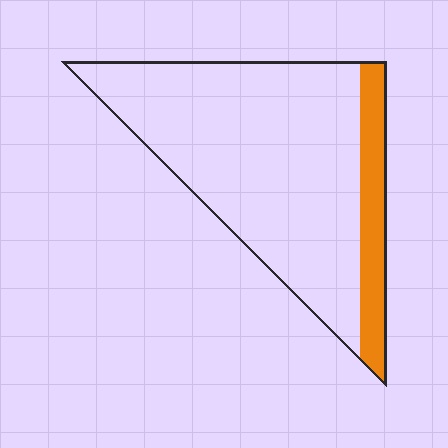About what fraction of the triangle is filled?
About one sixth (1/6).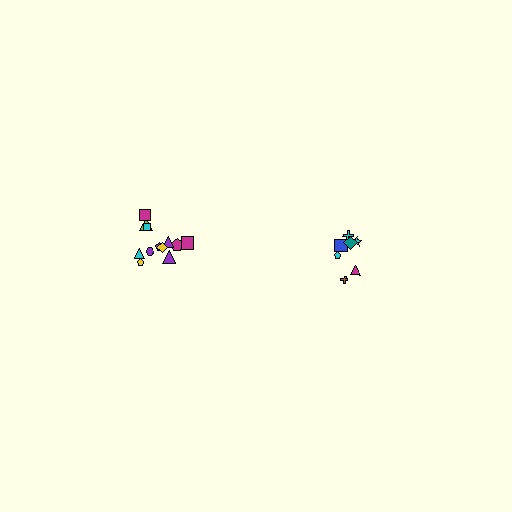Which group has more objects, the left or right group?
The left group.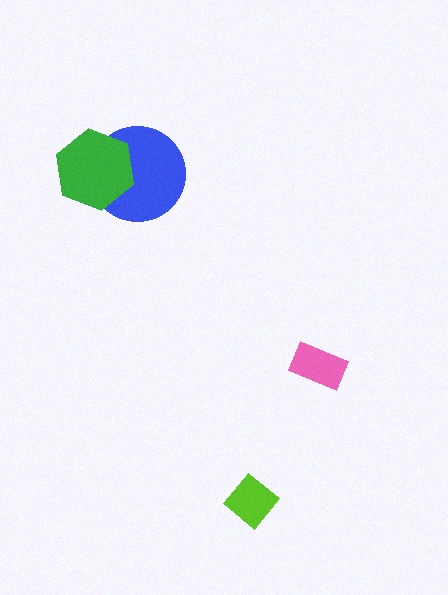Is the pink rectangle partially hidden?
No, no other shape covers it.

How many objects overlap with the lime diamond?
0 objects overlap with the lime diamond.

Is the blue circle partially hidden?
Yes, it is partially covered by another shape.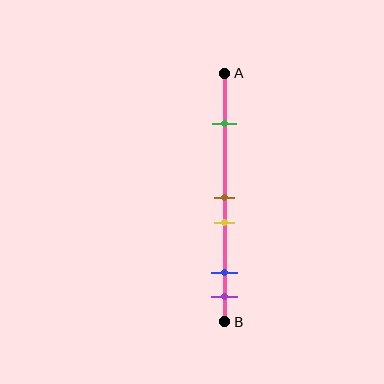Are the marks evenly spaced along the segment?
No, the marks are not evenly spaced.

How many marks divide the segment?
There are 5 marks dividing the segment.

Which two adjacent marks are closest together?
The brown and yellow marks are the closest adjacent pair.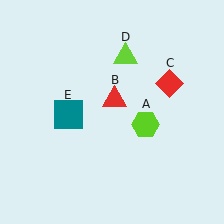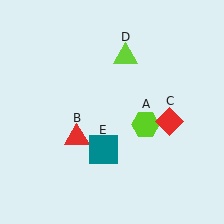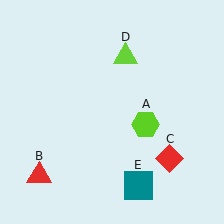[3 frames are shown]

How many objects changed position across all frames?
3 objects changed position: red triangle (object B), red diamond (object C), teal square (object E).